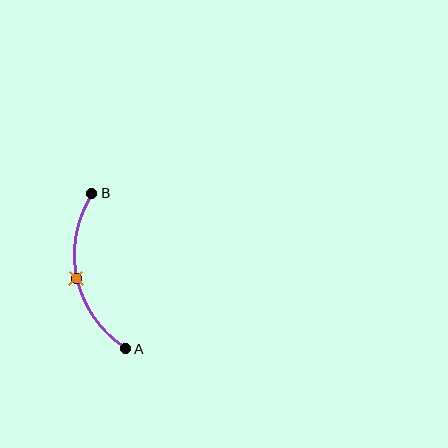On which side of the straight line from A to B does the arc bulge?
The arc bulges to the left of the straight line connecting A and B.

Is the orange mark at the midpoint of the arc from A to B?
Yes. The orange mark lies on the arc at equal arc-length from both A and B — it is the arc midpoint.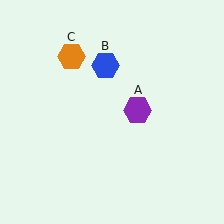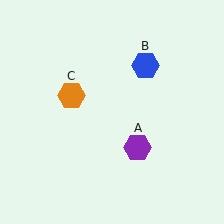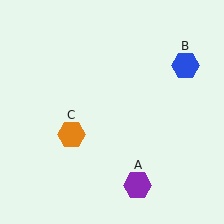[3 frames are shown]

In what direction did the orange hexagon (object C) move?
The orange hexagon (object C) moved down.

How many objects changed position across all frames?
3 objects changed position: purple hexagon (object A), blue hexagon (object B), orange hexagon (object C).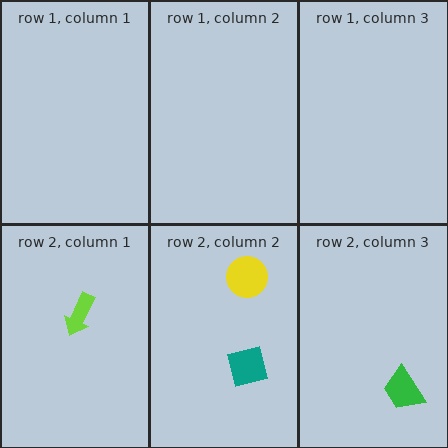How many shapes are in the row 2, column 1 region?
1.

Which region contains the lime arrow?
The row 2, column 1 region.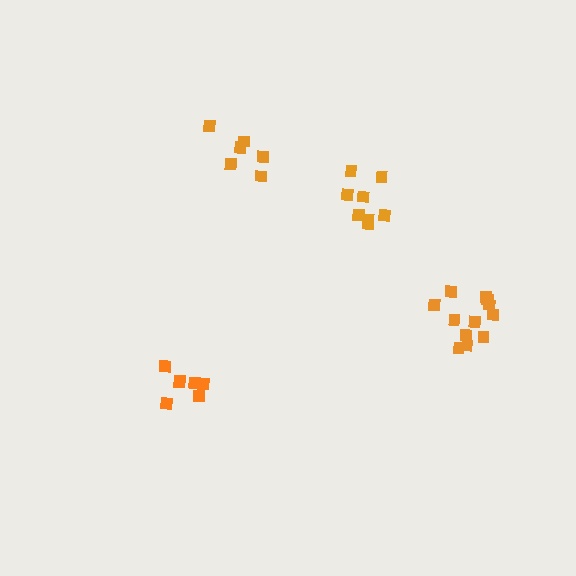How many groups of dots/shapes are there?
There are 4 groups.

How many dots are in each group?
Group 1: 12 dots, Group 2: 8 dots, Group 3: 6 dots, Group 4: 7 dots (33 total).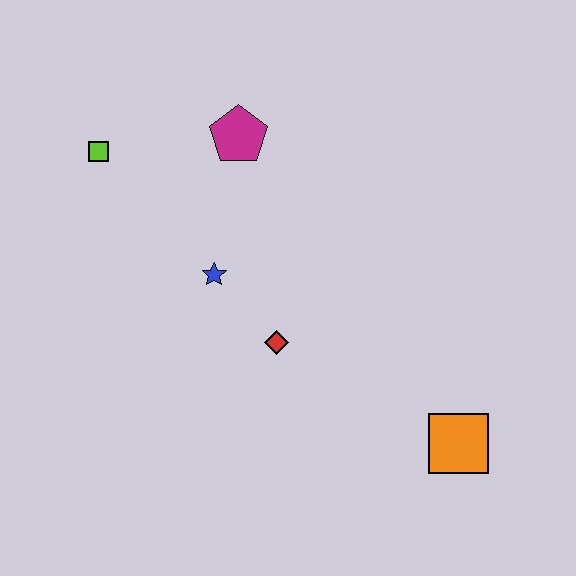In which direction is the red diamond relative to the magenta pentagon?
The red diamond is below the magenta pentagon.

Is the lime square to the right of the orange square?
No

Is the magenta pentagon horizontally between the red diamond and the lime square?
Yes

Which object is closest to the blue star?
The red diamond is closest to the blue star.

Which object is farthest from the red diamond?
The lime square is farthest from the red diamond.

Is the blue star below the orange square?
No